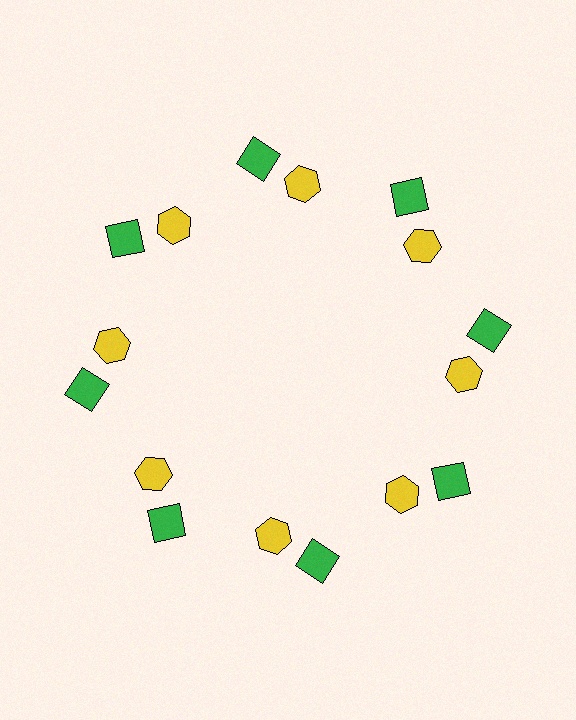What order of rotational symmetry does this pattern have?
This pattern has 8-fold rotational symmetry.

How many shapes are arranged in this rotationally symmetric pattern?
There are 16 shapes, arranged in 8 groups of 2.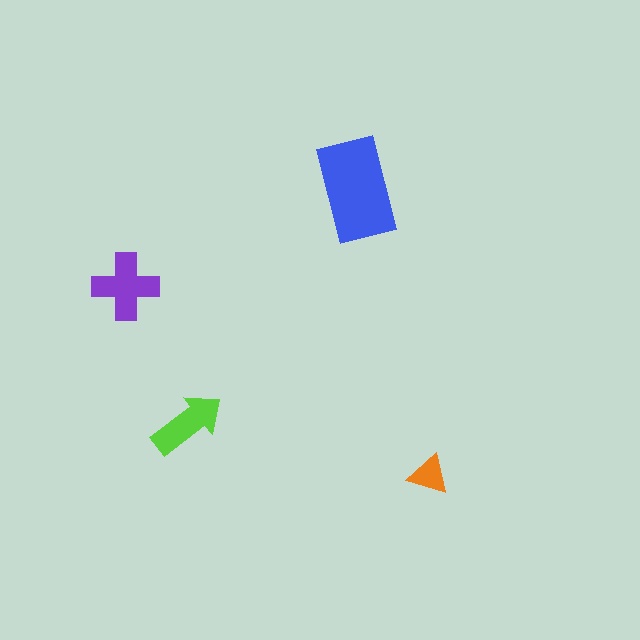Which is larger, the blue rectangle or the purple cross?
The blue rectangle.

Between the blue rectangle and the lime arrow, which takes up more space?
The blue rectangle.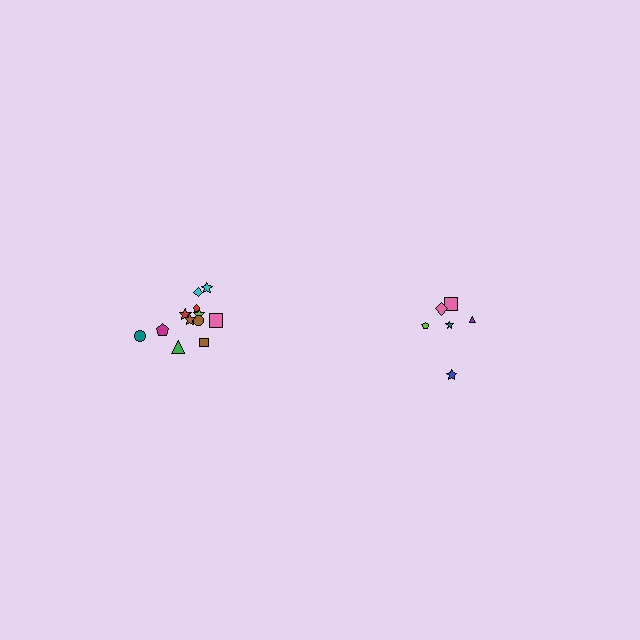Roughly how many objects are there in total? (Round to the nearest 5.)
Roughly 20 objects in total.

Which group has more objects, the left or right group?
The left group.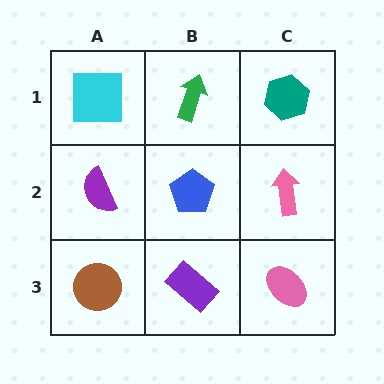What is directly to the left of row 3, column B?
A brown circle.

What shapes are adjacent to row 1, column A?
A purple semicircle (row 2, column A), a green arrow (row 1, column B).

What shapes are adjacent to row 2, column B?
A green arrow (row 1, column B), a purple rectangle (row 3, column B), a purple semicircle (row 2, column A), a pink arrow (row 2, column C).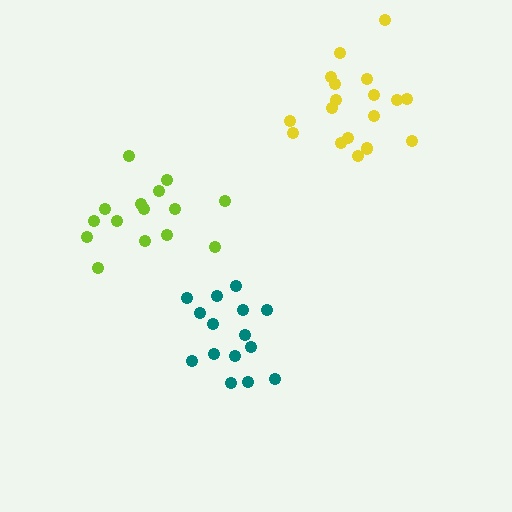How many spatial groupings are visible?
There are 3 spatial groupings.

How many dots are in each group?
Group 1: 15 dots, Group 2: 15 dots, Group 3: 18 dots (48 total).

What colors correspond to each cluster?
The clusters are colored: lime, teal, yellow.